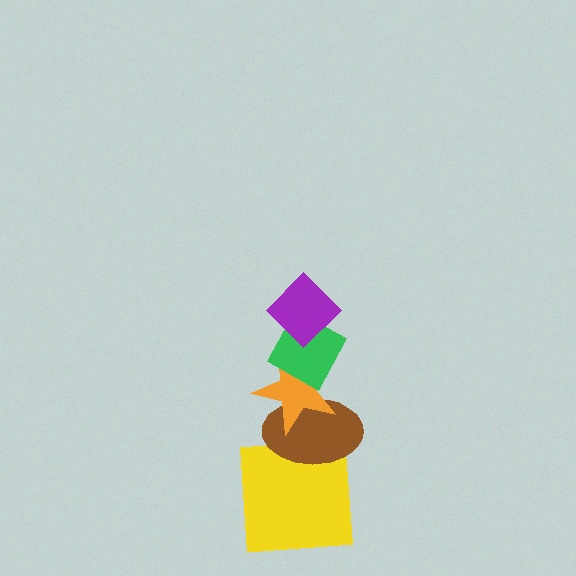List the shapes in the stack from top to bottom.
From top to bottom: the purple diamond, the green diamond, the orange star, the brown ellipse, the yellow square.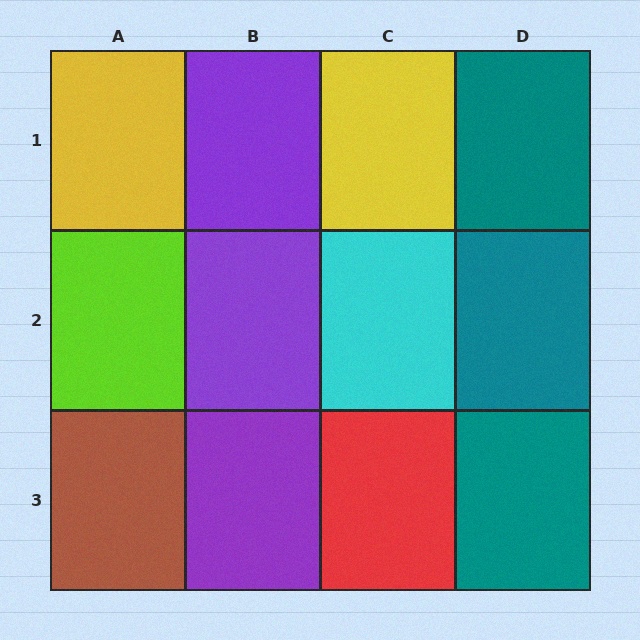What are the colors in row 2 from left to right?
Lime, purple, cyan, teal.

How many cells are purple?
3 cells are purple.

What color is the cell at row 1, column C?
Yellow.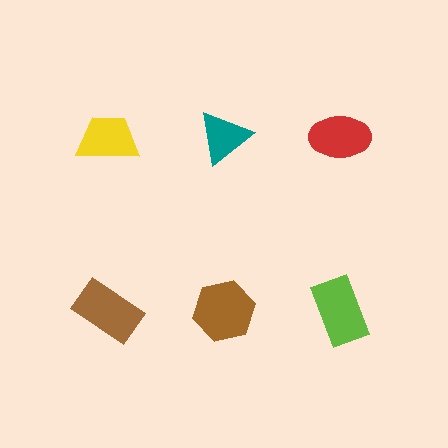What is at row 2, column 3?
A lime rectangle.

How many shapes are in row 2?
3 shapes.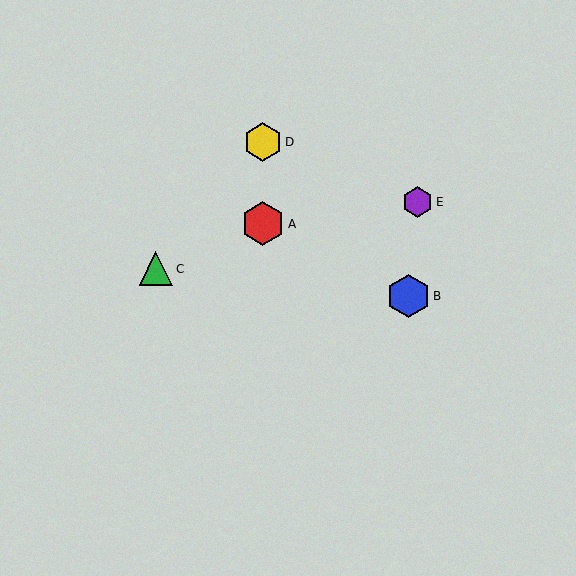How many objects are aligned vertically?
2 objects (A, D) are aligned vertically.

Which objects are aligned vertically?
Objects A, D are aligned vertically.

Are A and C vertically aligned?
No, A is at x≈263 and C is at x≈156.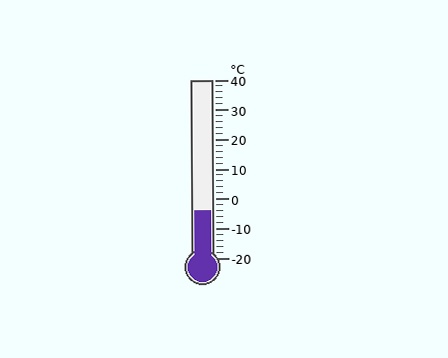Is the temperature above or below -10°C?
The temperature is above -10°C.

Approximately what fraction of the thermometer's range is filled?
The thermometer is filled to approximately 25% of its range.